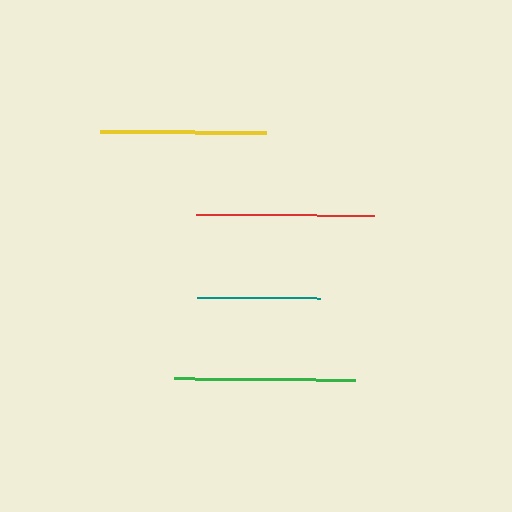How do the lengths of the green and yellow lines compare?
The green and yellow lines are approximately the same length.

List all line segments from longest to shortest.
From longest to shortest: green, red, yellow, teal.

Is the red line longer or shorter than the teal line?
The red line is longer than the teal line.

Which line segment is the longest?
The green line is the longest at approximately 180 pixels.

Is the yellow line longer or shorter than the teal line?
The yellow line is longer than the teal line.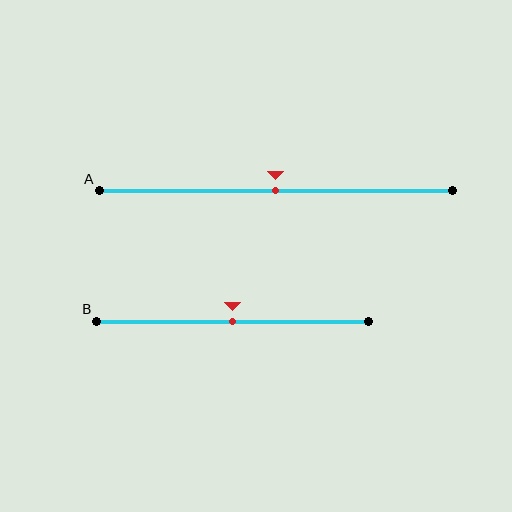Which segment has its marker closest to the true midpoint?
Segment A has its marker closest to the true midpoint.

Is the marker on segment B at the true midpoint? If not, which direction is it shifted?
Yes, the marker on segment B is at the true midpoint.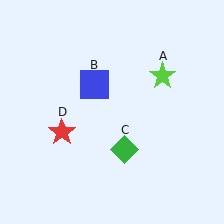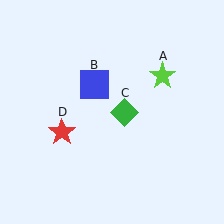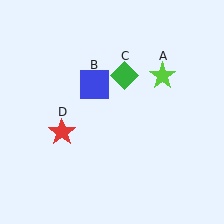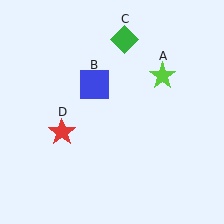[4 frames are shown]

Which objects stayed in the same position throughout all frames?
Lime star (object A) and blue square (object B) and red star (object D) remained stationary.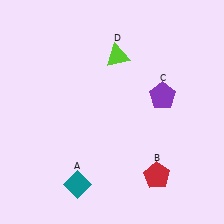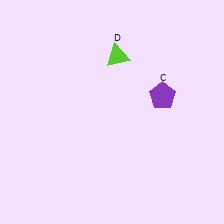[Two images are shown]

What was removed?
The red pentagon (B), the teal diamond (A) were removed in Image 2.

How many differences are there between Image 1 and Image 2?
There are 2 differences between the two images.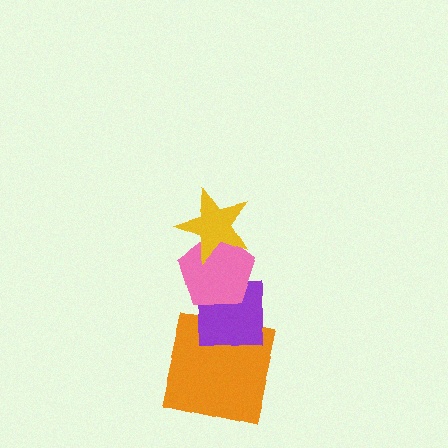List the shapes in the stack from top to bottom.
From top to bottom: the yellow star, the pink pentagon, the purple square, the orange square.